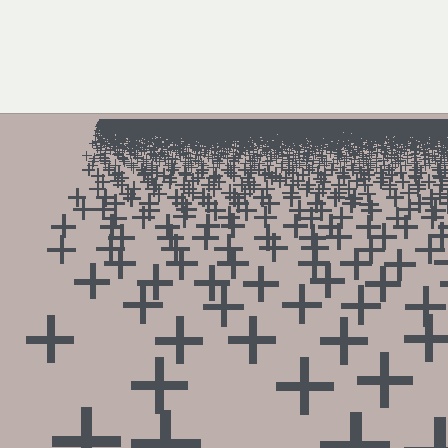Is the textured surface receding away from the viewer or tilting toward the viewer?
The surface is receding away from the viewer. Texture elements get smaller and denser toward the top.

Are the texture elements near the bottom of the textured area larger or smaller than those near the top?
Larger. Near the bottom, elements are closer to the viewer and appear at a bigger on-screen size.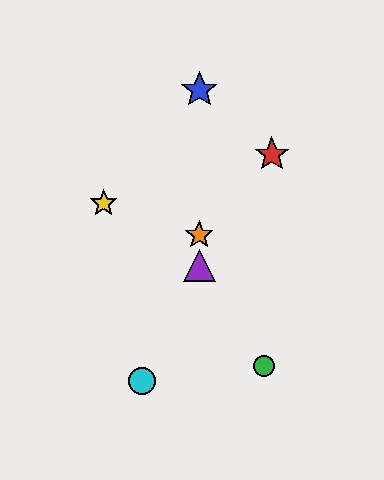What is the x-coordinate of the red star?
The red star is at x≈272.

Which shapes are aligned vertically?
The blue star, the purple triangle, the orange star are aligned vertically.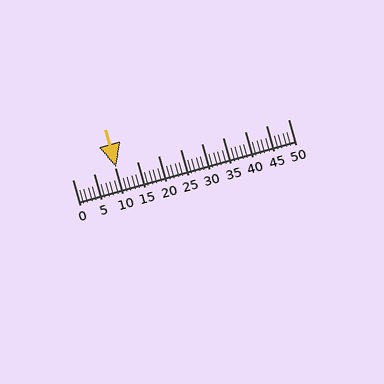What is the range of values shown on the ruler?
The ruler shows values from 0 to 50.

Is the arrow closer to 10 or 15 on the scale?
The arrow is closer to 10.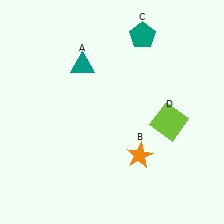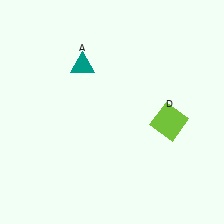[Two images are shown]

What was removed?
The teal pentagon (C), the orange star (B) were removed in Image 2.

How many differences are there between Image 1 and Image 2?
There are 2 differences between the two images.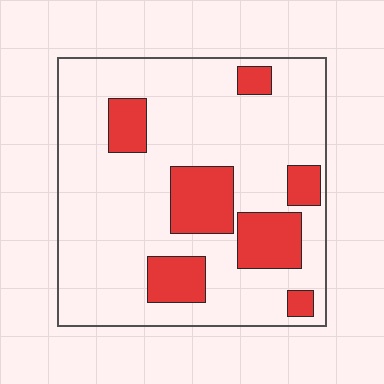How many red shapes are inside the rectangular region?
7.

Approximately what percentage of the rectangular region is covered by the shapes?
Approximately 20%.